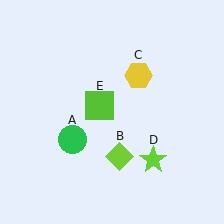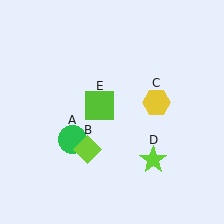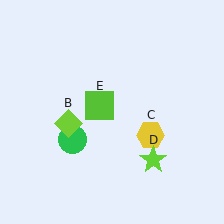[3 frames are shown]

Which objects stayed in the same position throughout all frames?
Green circle (object A) and lime star (object D) and lime square (object E) remained stationary.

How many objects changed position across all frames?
2 objects changed position: lime diamond (object B), yellow hexagon (object C).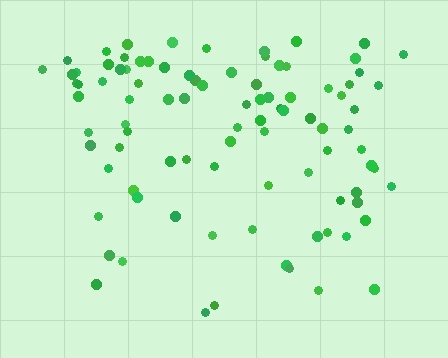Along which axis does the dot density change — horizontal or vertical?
Vertical.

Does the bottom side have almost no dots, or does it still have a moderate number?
Still a moderate number, just noticeably fewer than the top.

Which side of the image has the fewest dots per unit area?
The bottom.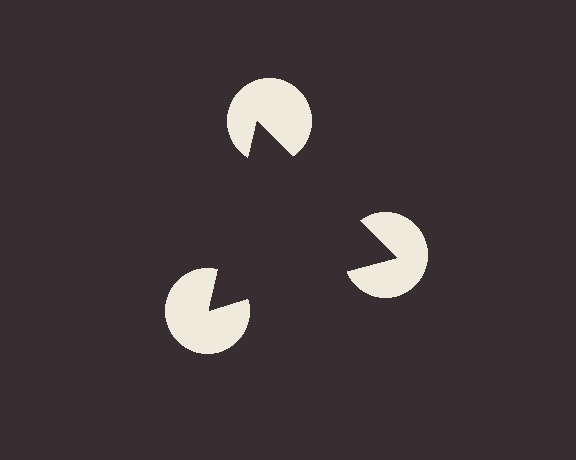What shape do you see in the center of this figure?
An illusory triangle — its edges are inferred from the aligned wedge cuts in the pac-man discs, not physically drawn.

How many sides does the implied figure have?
3 sides.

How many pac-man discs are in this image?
There are 3 — one at each vertex of the illusory triangle.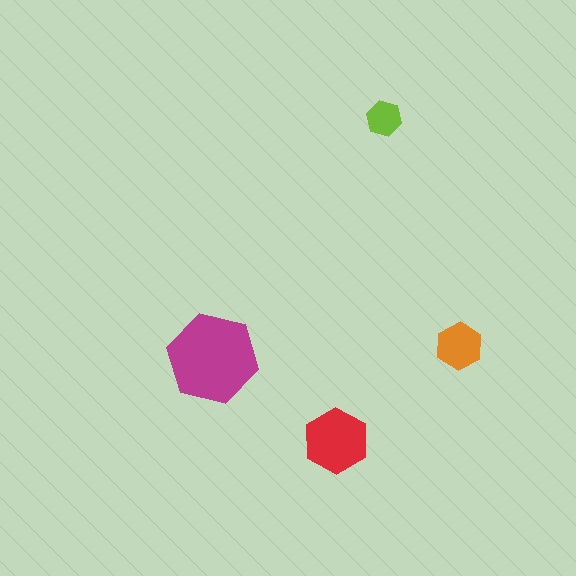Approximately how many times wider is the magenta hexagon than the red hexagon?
About 1.5 times wider.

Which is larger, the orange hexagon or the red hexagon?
The red one.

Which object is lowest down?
The red hexagon is bottommost.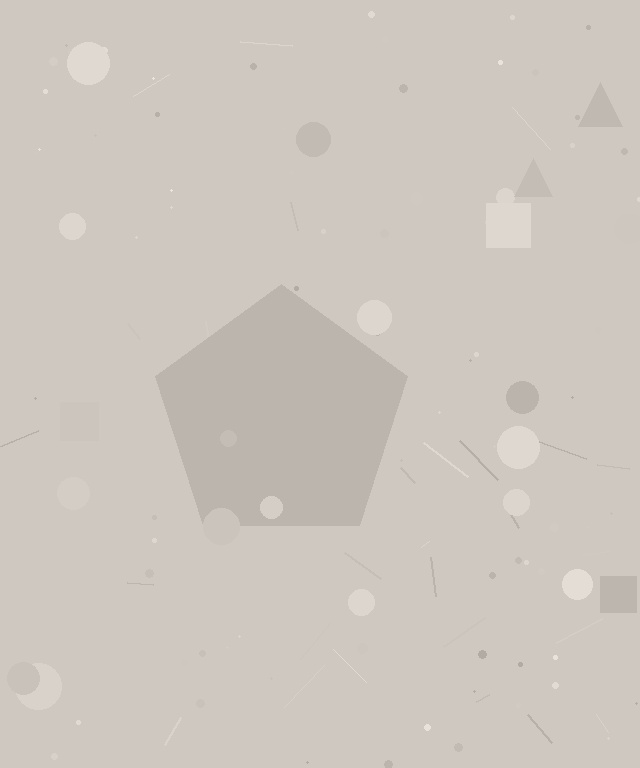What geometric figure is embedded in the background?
A pentagon is embedded in the background.